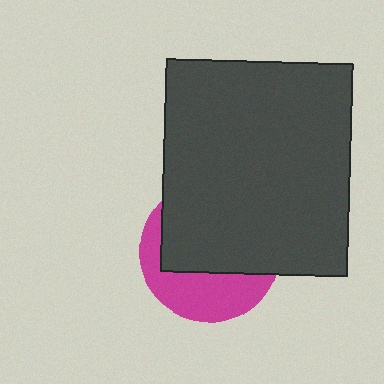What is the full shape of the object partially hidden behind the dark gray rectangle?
The partially hidden object is a magenta circle.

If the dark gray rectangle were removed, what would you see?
You would see the complete magenta circle.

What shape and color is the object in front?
The object in front is a dark gray rectangle.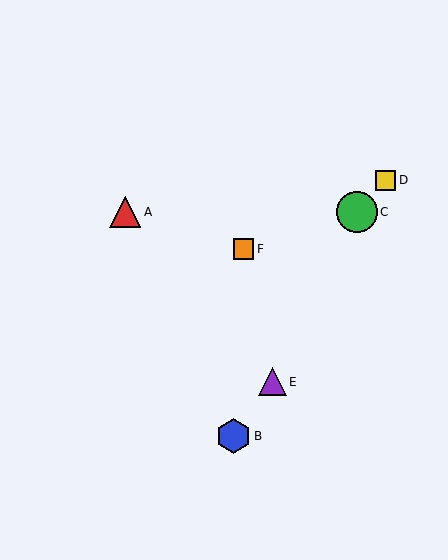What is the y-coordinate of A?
Object A is at y≈212.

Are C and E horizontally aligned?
No, C is at y≈212 and E is at y≈382.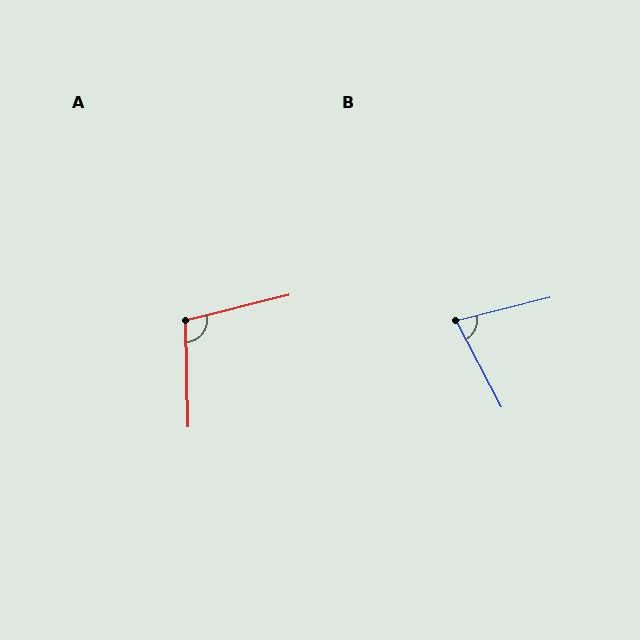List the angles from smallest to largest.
B (76°), A (103°).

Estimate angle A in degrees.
Approximately 103 degrees.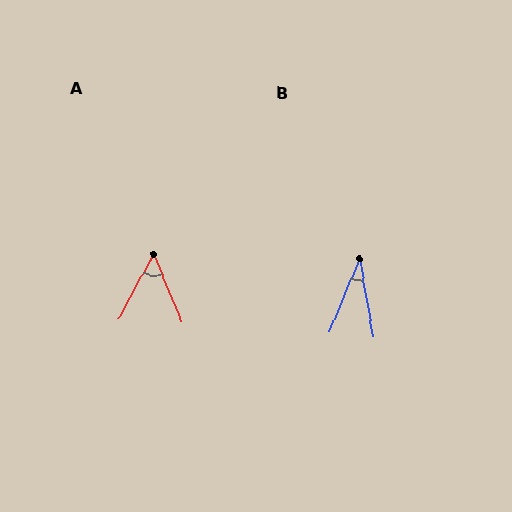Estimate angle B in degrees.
Approximately 33 degrees.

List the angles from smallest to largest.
B (33°), A (51°).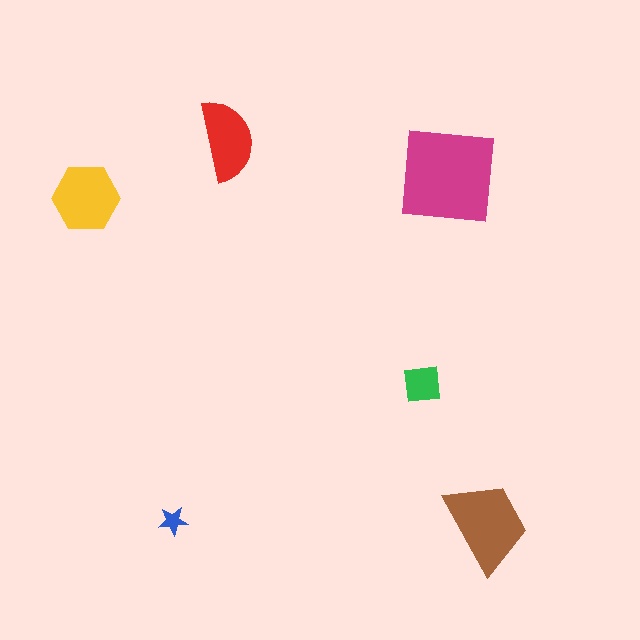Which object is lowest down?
The brown trapezoid is bottommost.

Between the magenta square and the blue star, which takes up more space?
The magenta square.